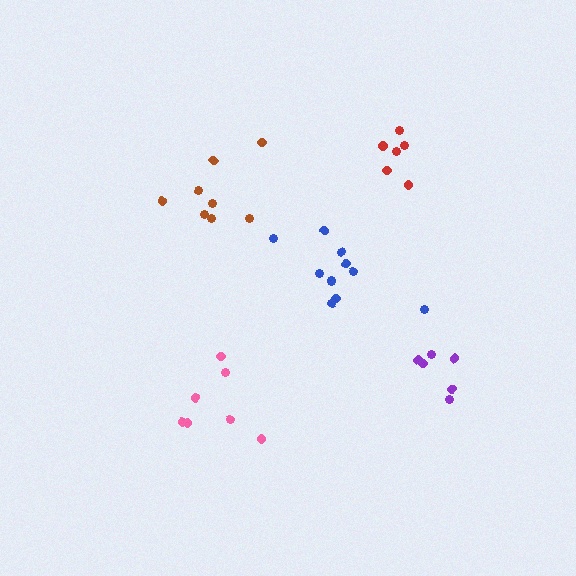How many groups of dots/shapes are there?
There are 5 groups.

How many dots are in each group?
Group 1: 8 dots, Group 2: 6 dots, Group 3: 7 dots, Group 4: 6 dots, Group 5: 11 dots (38 total).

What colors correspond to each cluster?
The clusters are colored: brown, red, pink, purple, blue.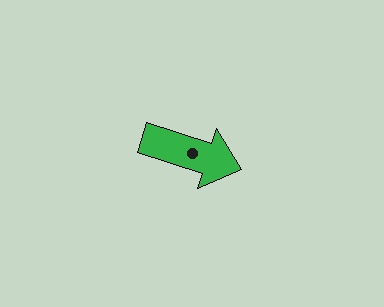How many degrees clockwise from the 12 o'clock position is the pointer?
Approximately 108 degrees.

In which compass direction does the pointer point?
East.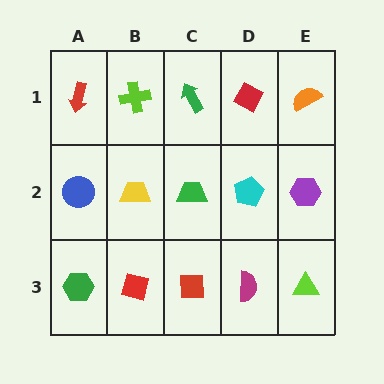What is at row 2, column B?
A yellow trapezoid.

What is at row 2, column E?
A purple hexagon.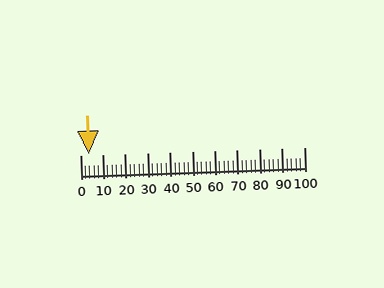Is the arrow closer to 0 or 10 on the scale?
The arrow is closer to 0.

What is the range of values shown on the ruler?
The ruler shows values from 0 to 100.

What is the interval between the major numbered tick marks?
The major tick marks are spaced 10 units apart.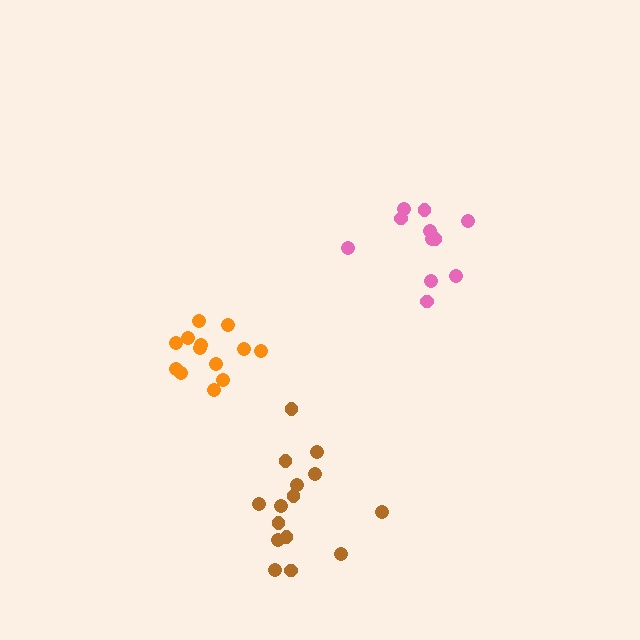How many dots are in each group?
Group 1: 11 dots, Group 2: 13 dots, Group 3: 15 dots (39 total).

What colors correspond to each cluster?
The clusters are colored: pink, orange, brown.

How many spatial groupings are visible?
There are 3 spatial groupings.